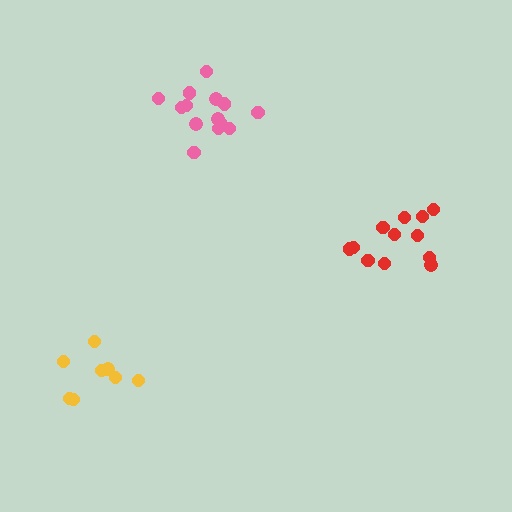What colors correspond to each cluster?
The clusters are colored: pink, yellow, red.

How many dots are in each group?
Group 1: 14 dots, Group 2: 9 dots, Group 3: 12 dots (35 total).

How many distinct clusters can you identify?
There are 3 distinct clusters.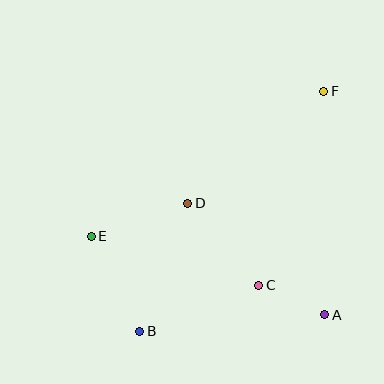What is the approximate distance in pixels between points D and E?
The distance between D and E is approximately 102 pixels.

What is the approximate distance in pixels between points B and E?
The distance between B and E is approximately 106 pixels.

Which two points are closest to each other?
Points A and C are closest to each other.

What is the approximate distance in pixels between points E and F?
The distance between E and F is approximately 274 pixels.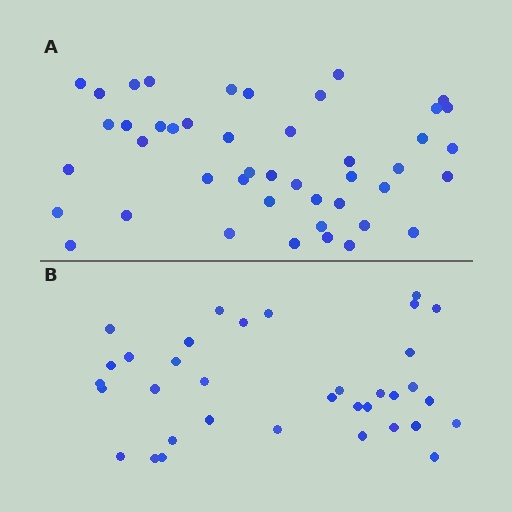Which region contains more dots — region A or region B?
Region A (the top region) has more dots.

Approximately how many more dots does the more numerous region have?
Region A has roughly 10 or so more dots than region B.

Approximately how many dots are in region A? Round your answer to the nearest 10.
About 40 dots. (The exact count is 45, which rounds to 40.)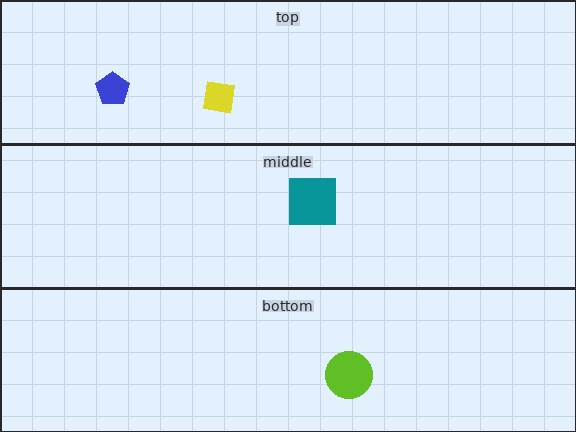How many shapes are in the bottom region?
1.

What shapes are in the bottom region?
The lime circle.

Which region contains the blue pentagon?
The top region.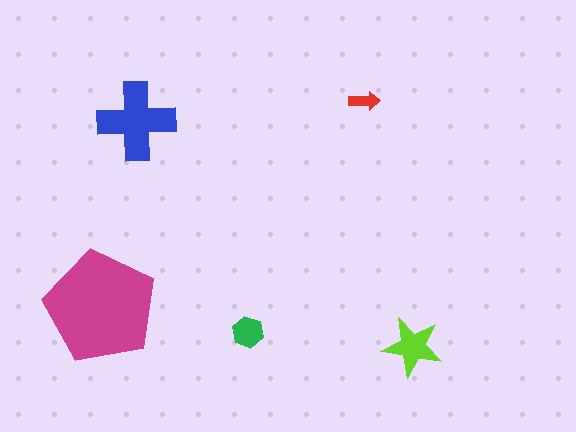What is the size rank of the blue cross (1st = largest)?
2nd.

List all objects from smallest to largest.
The red arrow, the green hexagon, the lime star, the blue cross, the magenta pentagon.